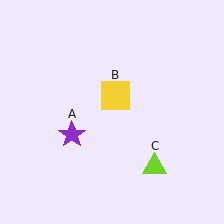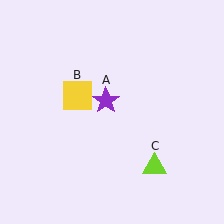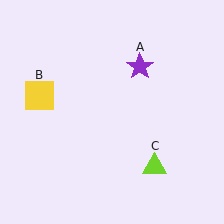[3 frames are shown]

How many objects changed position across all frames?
2 objects changed position: purple star (object A), yellow square (object B).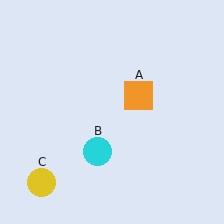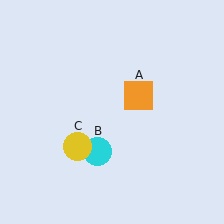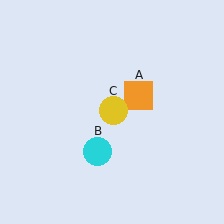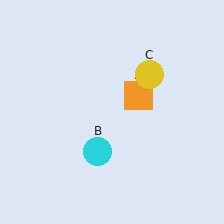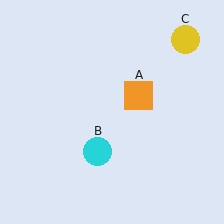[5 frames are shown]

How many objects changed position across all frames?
1 object changed position: yellow circle (object C).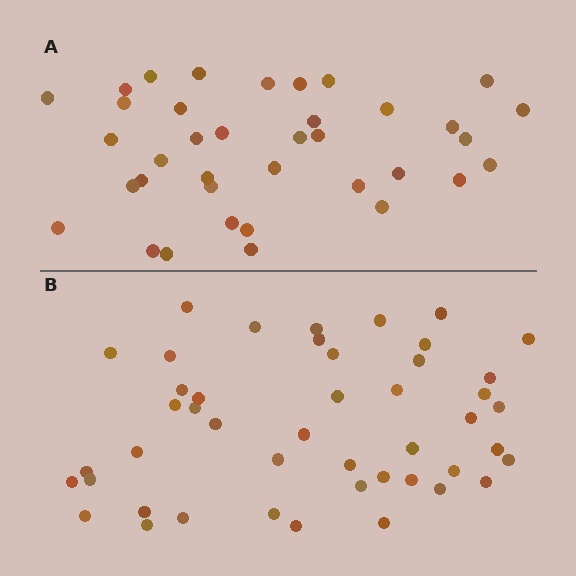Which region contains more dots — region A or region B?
Region B (the bottom region) has more dots.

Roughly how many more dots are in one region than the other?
Region B has roughly 8 or so more dots than region A.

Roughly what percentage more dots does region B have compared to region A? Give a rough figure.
About 25% more.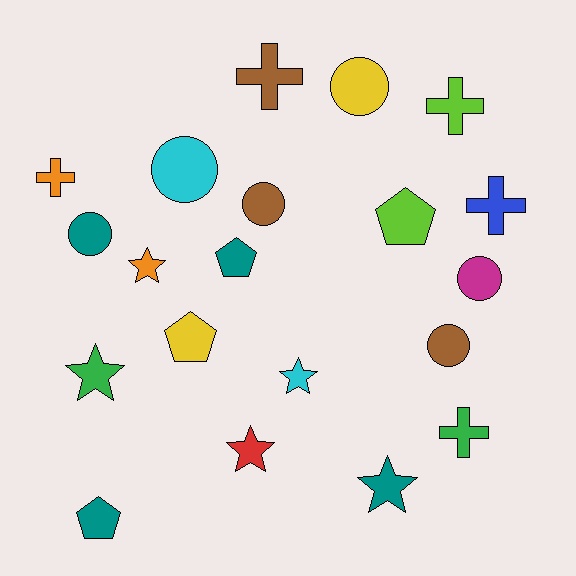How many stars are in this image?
There are 5 stars.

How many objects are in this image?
There are 20 objects.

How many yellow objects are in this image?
There are 2 yellow objects.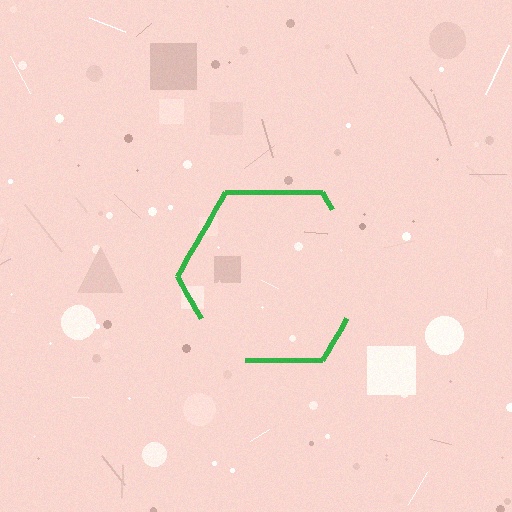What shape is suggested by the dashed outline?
The dashed outline suggests a hexagon.